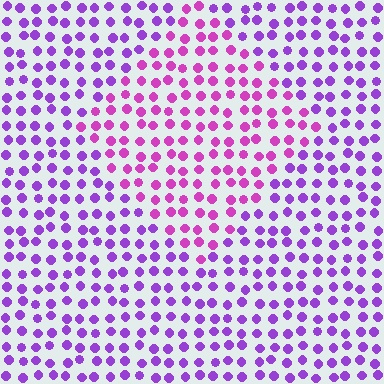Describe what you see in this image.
The image is filled with small purple elements in a uniform arrangement. A diamond-shaped region is visible where the elements are tinted to a slightly different hue, forming a subtle color boundary.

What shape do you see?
I see a diamond.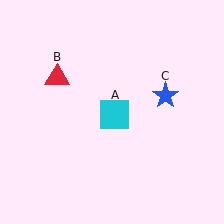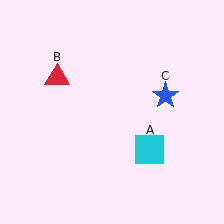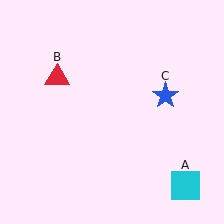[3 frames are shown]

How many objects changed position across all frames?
1 object changed position: cyan square (object A).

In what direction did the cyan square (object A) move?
The cyan square (object A) moved down and to the right.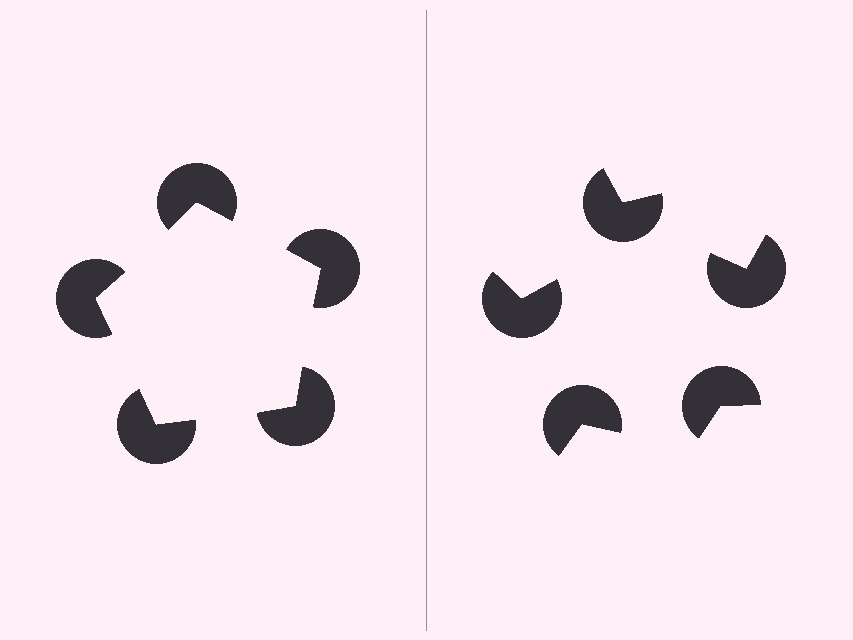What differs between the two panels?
The pac-man discs are positioned identically on both sides; only the wedge orientations differ. On the left they align to a pentagon; on the right they are misaligned.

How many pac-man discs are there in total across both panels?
10 — 5 on each side.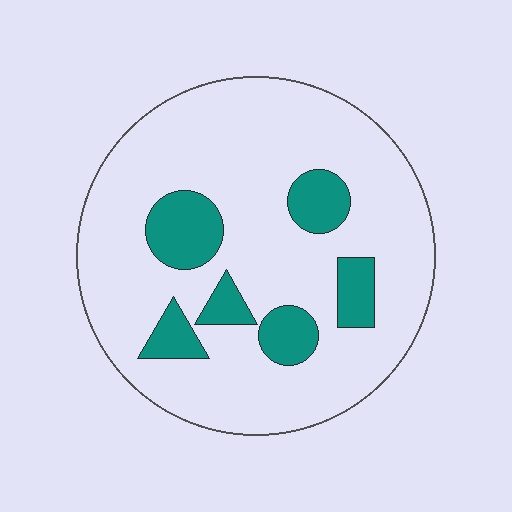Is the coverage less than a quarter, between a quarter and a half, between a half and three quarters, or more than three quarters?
Less than a quarter.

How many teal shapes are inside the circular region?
6.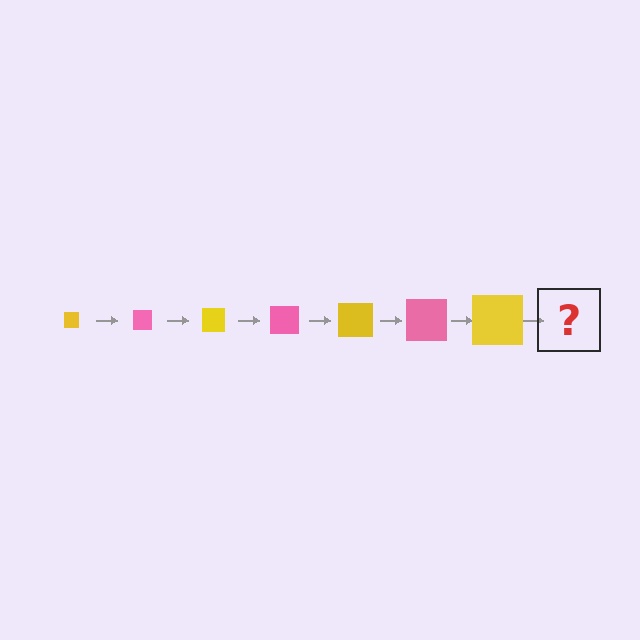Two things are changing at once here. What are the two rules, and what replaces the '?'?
The two rules are that the square grows larger each step and the color cycles through yellow and pink. The '?' should be a pink square, larger than the previous one.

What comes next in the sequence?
The next element should be a pink square, larger than the previous one.